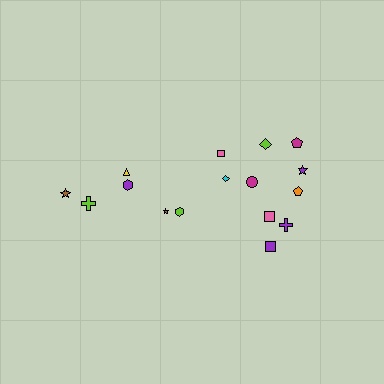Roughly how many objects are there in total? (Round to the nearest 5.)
Roughly 15 objects in total.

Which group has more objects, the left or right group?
The right group.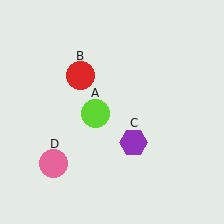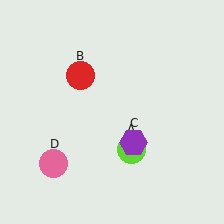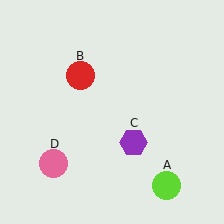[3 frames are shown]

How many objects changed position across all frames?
1 object changed position: lime circle (object A).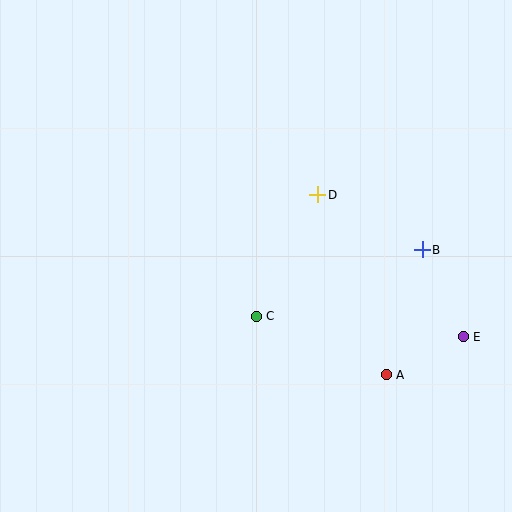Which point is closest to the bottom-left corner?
Point C is closest to the bottom-left corner.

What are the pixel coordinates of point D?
Point D is at (318, 195).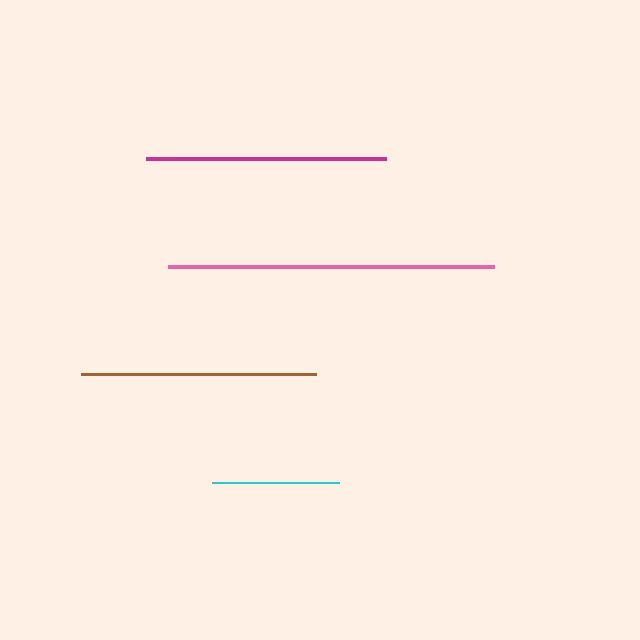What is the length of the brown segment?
The brown segment is approximately 234 pixels long.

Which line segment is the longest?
The pink line is the longest at approximately 326 pixels.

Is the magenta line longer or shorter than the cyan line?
The magenta line is longer than the cyan line.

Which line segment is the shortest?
The cyan line is the shortest at approximately 127 pixels.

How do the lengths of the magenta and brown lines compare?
The magenta and brown lines are approximately the same length.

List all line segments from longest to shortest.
From longest to shortest: pink, magenta, brown, cyan.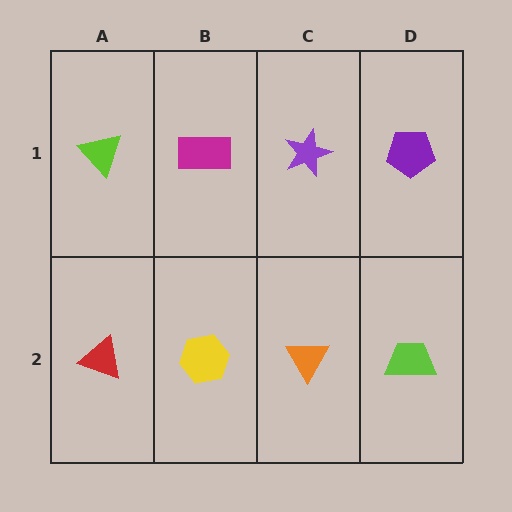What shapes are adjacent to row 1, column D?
A lime trapezoid (row 2, column D), a purple star (row 1, column C).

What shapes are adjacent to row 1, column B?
A yellow hexagon (row 2, column B), a lime triangle (row 1, column A), a purple star (row 1, column C).